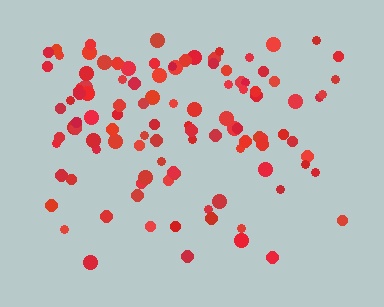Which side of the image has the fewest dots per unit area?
The bottom.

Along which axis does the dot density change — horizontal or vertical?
Vertical.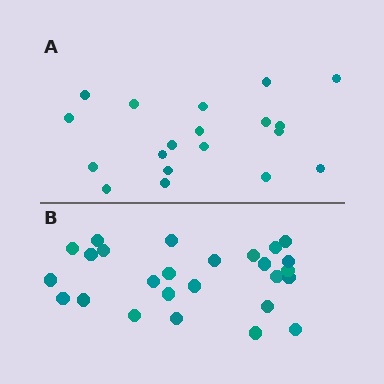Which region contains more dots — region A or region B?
Region B (the bottom region) has more dots.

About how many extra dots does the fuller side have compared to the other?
Region B has roughly 8 or so more dots than region A.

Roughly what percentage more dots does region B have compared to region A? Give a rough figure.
About 35% more.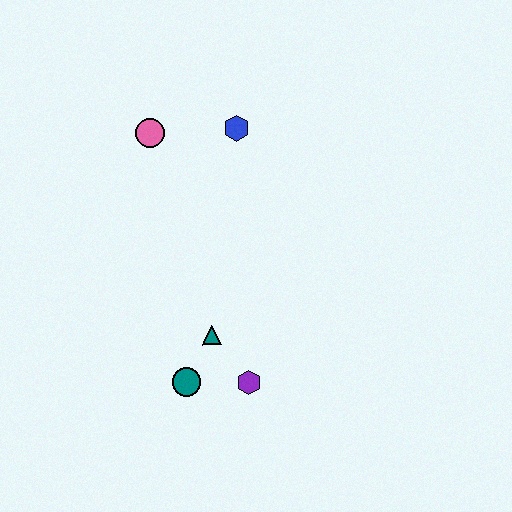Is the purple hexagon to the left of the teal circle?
No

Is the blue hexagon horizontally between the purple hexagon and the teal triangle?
Yes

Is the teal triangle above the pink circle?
No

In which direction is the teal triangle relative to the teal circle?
The teal triangle is above the teal circle.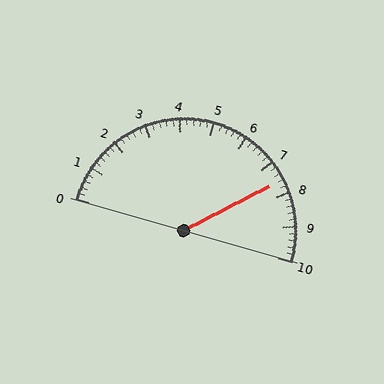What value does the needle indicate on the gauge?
The needle indicates approximately 7.6.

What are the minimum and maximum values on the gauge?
The gauge ranges from 0 to 10.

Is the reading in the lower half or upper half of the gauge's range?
The reading is in the upper half of the range (0 to 10).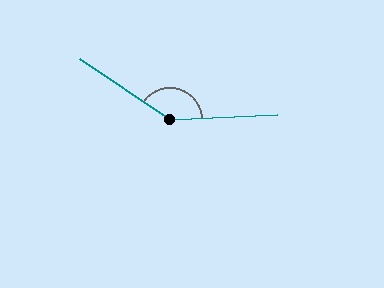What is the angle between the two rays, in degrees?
Approximately 143 degrees.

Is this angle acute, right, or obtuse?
It is obtuse.